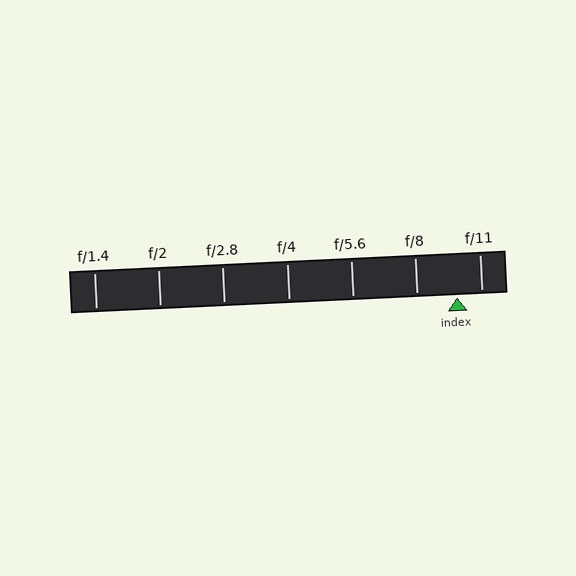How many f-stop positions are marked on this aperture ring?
There are 7 f-stop positions marked.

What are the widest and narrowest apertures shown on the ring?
The widest aperture shown is f/1.4 and the narrowest is f/11.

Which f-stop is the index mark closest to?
The index mark is closest to f/11.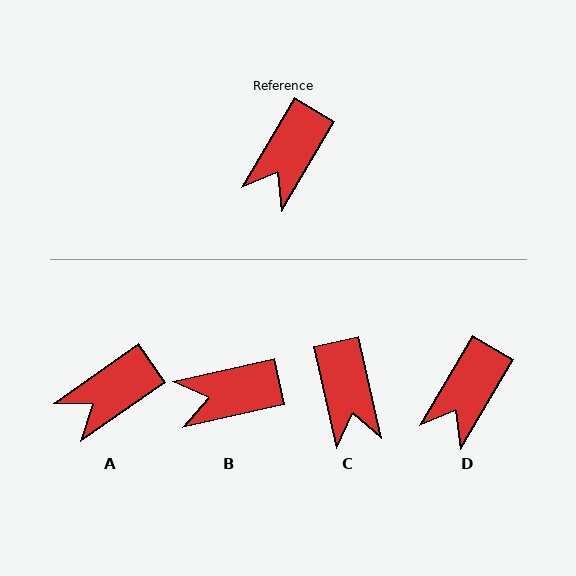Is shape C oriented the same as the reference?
No, it is off by about 43 degrees.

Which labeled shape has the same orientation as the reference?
D.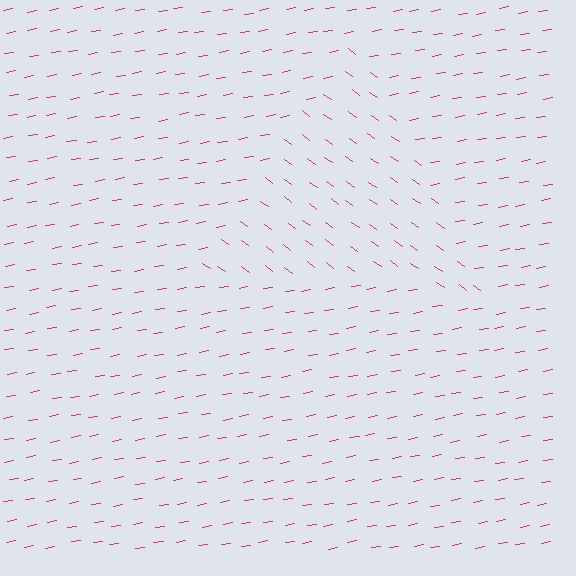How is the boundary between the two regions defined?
The boundary is defined purely by a change in line orientation (approximately 45 degrees difference). All lines are the same color and thickness.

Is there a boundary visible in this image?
Yes, there is a texture boundary formed by a change in line orientation.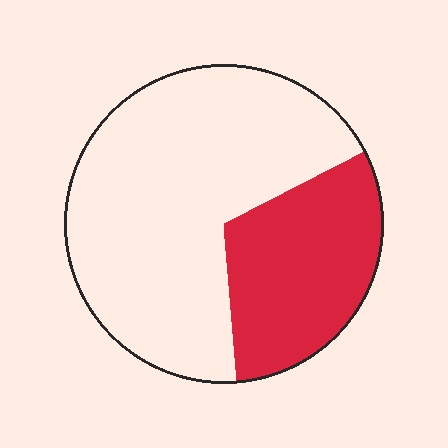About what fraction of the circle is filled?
About one third (1/3).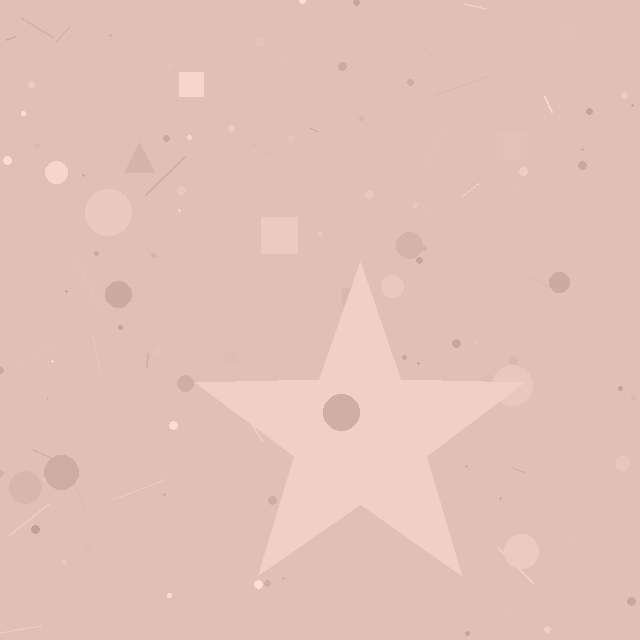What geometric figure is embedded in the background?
A star is embedded in the background.